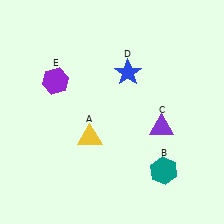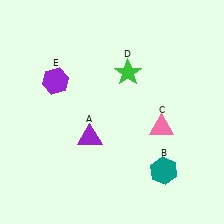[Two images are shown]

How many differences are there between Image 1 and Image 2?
There are 3 differences between the two images.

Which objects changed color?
A changed from yellow to purple. C changed from purple to pink. D changed from blue to green.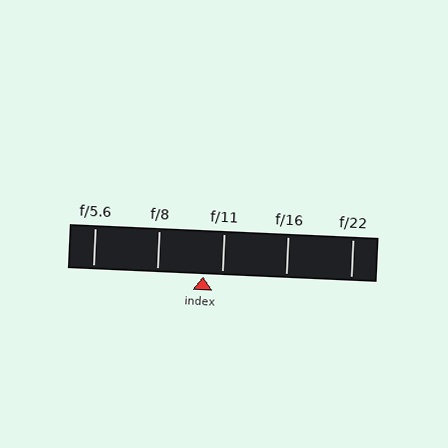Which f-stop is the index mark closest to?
The index mark is closest to f/11.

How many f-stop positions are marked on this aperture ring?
There are 5 f-stop positions marked.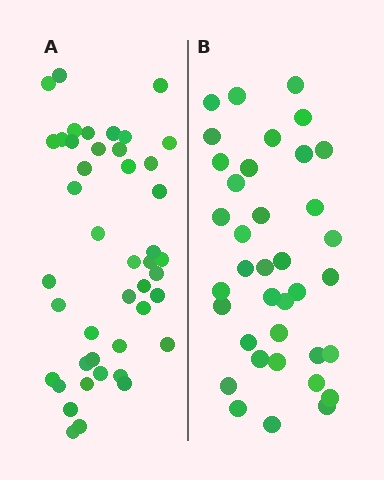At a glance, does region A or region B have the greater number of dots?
Region A (the left region) has more dots.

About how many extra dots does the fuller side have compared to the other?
Region A has roughly 8 or so more dots than region B.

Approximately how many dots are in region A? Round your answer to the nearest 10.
About 40 dots. (The exact count is 44, which rounds to 40.)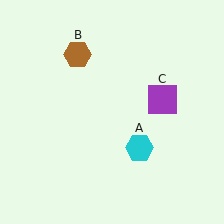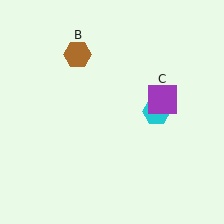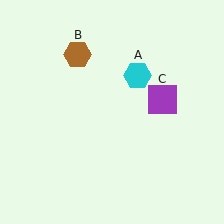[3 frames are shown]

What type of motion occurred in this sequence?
The cyan hexagon (object A) rotated counterclockwise around the center of the scene.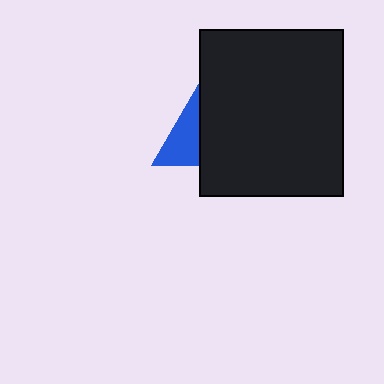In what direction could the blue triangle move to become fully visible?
The blue triangle could move left. That would shift it out from behind the black rectangle entirely.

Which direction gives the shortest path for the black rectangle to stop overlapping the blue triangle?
Moving right gives the shortest separation.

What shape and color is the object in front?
The object in front is a black rectangle.